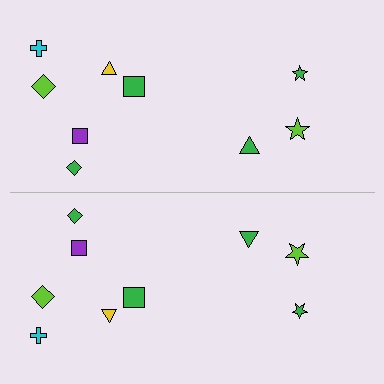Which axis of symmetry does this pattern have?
The pattern has a horizontal axis of symmetry running through the center of the image.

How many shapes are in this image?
There are 18 shapes in this image.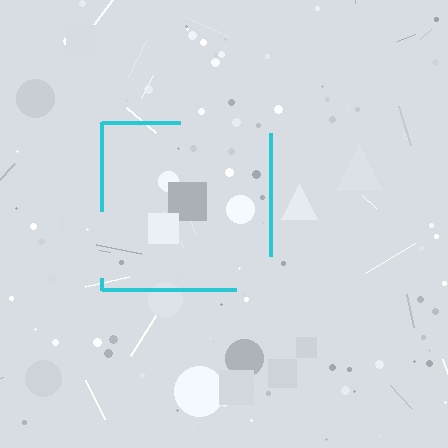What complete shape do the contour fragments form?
The contour fragments form a square.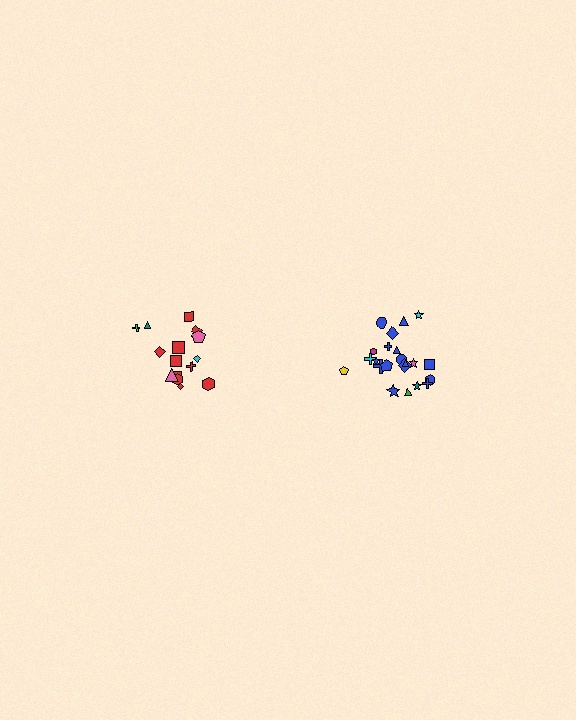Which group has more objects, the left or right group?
The right group.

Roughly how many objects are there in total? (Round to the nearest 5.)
Roughly 35 objects in total.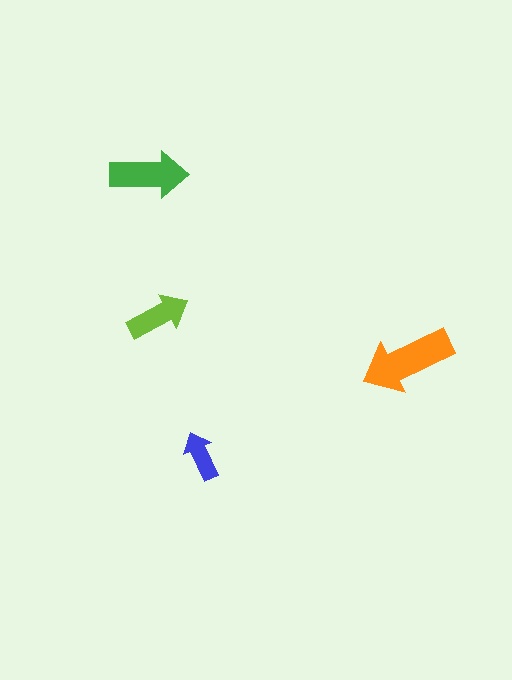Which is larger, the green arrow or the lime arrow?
The green one.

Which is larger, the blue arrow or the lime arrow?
The lime one.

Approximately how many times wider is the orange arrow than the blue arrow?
About 2 times wider.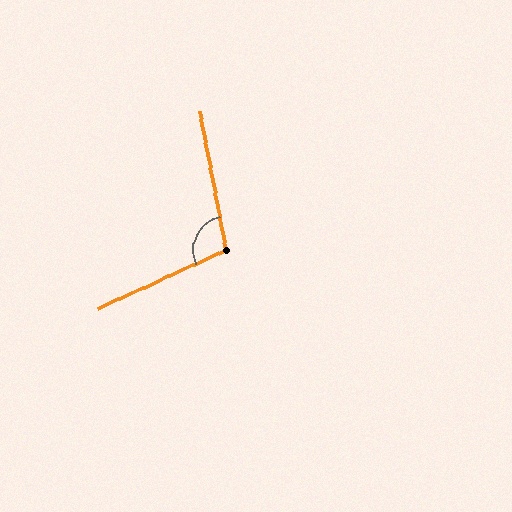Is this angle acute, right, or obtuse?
It is obtuse.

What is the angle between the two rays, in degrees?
Approximately 103 degrees.